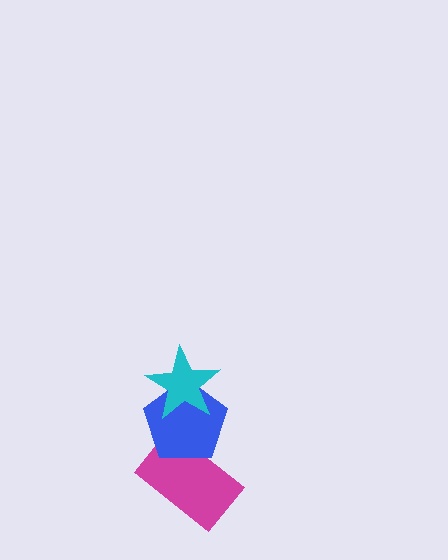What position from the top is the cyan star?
The cyan star is 1st from the top.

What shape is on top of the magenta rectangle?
The blue pentagon is on top of the magenta rectangle.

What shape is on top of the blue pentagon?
The cyan star is on top of the blue pentagon.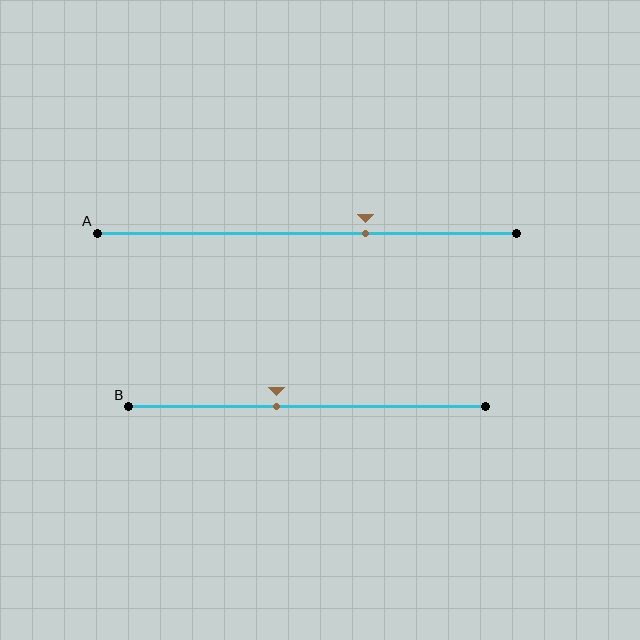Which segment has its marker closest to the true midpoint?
Segment B has its marker closest to the true midpoint.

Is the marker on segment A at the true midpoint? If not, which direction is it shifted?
No, the marker on segment A is shifted to the right by about 14% of the segment length.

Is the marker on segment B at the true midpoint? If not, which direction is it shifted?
No, the marker on segment B is shifted to the left by about 9% of the segment length.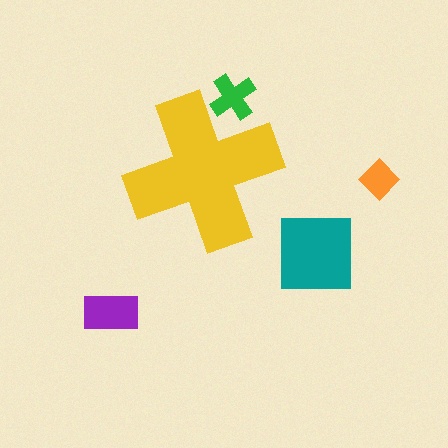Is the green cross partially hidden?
Yes, the green cross is partially hidden behind the yellow cross.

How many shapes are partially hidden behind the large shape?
1 shape is partially hidden.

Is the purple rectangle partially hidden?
No, the purple rectangle is fully visible.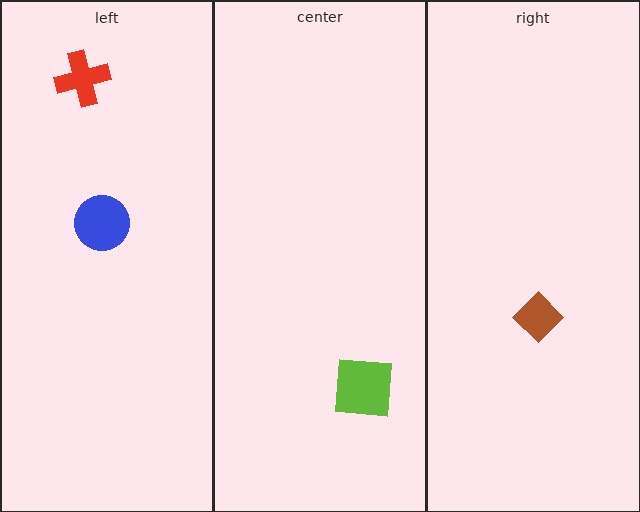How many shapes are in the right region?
1.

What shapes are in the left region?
The blue circle, the red cross.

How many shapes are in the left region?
2.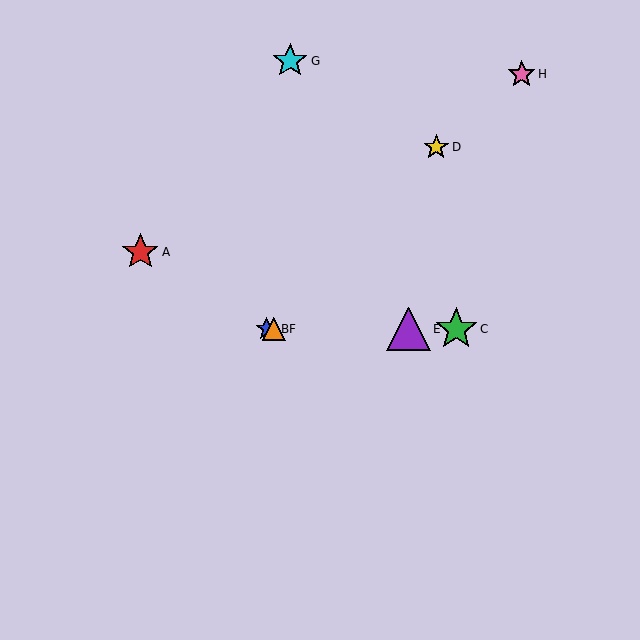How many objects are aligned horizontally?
4 objects (B, C, E, F) are aligned horizontally.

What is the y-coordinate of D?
Object D is at y≈147.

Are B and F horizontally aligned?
Yes, both are at y≈329.